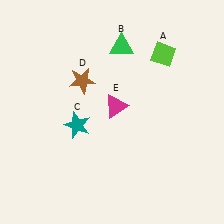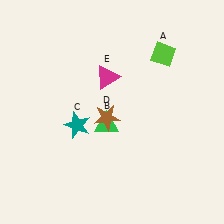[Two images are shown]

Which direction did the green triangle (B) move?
The green triangle (B) moved down.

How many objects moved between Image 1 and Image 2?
3 objects moved between the two images.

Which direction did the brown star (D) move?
The brown star (D) moved down.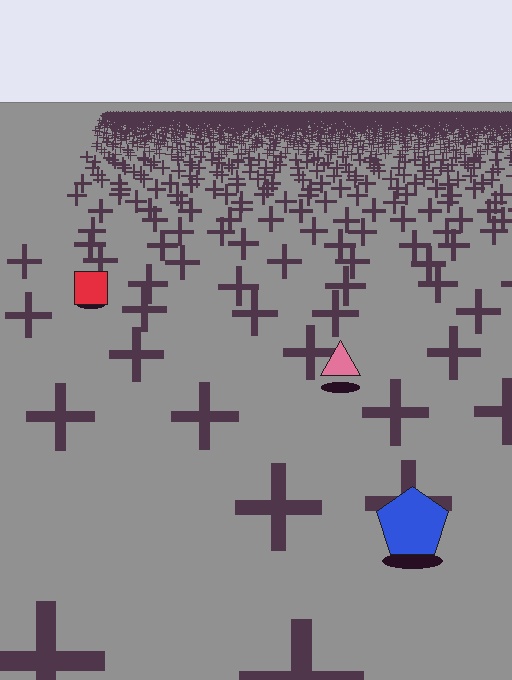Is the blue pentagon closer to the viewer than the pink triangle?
Yes. The blue pentagon is closer — you can tell from the texture gradient: the ground texture is coarser near it.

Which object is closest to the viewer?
The blue pentagon is closest. The texture marks near it are larger and more spread out.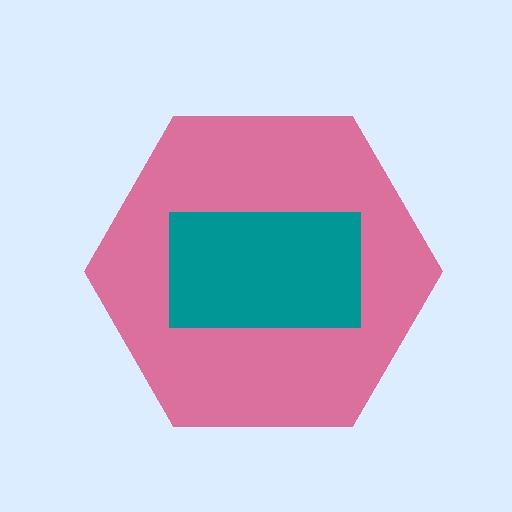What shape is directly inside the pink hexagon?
The teal rectangle.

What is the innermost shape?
The teal rectangle.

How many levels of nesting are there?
2.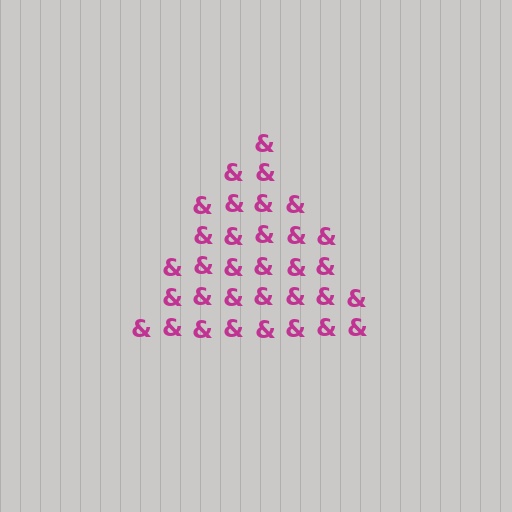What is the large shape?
The large shape is a triangle.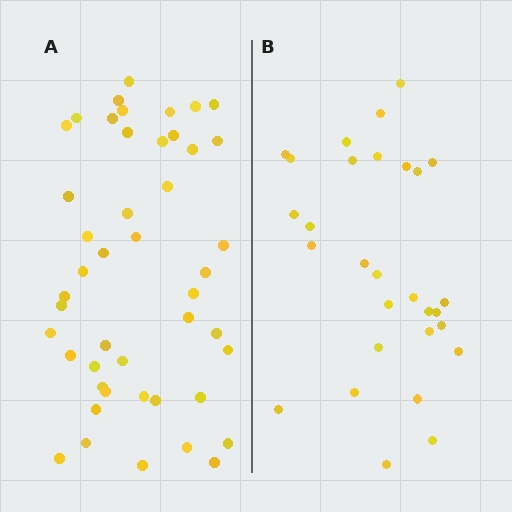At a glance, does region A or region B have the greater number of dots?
Region A (the left region) has more dots.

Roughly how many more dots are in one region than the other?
Region A has approximately 15 more dots than region B.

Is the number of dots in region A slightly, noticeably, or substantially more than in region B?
Region A has substantially more. The ratio is roughly 1.6 to 1.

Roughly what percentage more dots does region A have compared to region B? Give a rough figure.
About 60% more.